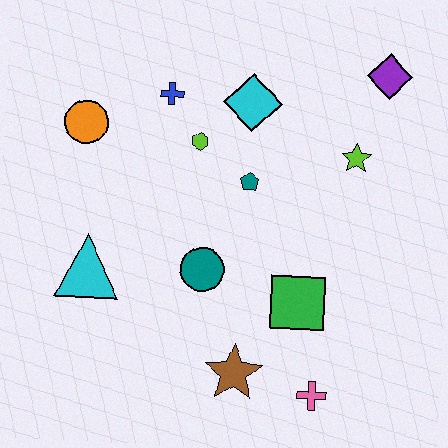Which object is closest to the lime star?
The purple diamond is closest to the lime star.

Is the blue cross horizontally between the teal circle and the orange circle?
Yes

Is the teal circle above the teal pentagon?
No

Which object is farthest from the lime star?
The cyan triangle is farthest from the lime star.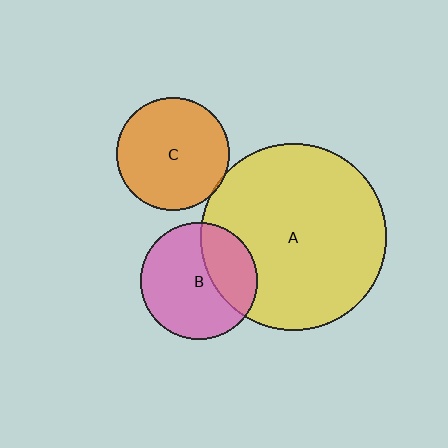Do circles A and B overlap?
Yes.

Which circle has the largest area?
Circle A (yellow).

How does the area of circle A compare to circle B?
Approximately 2.5 times.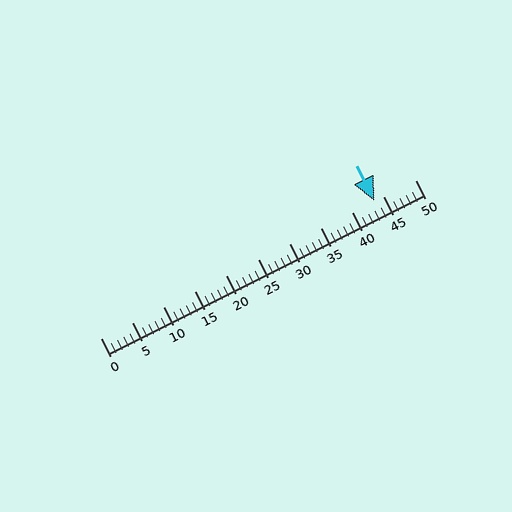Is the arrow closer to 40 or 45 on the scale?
The arrow is closer to 45.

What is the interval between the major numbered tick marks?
The major tick marks are spaced 5 units apart.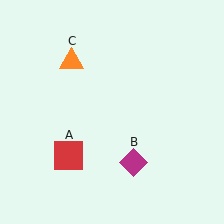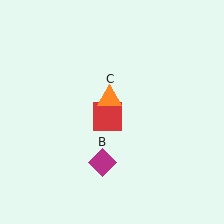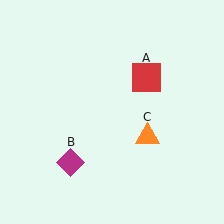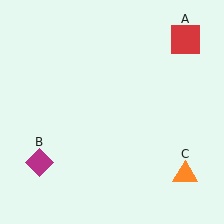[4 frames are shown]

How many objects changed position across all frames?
3 objects changed position: red square (object A), magenta diamond (object B), orange triangle (object C).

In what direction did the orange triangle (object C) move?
The orange triangle (object C) moved down and to the right.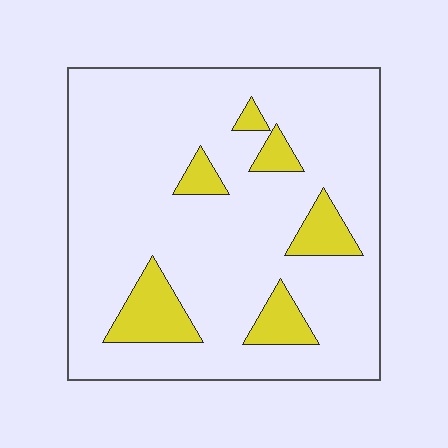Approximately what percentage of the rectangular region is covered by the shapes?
Approximately 15%.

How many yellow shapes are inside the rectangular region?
6.